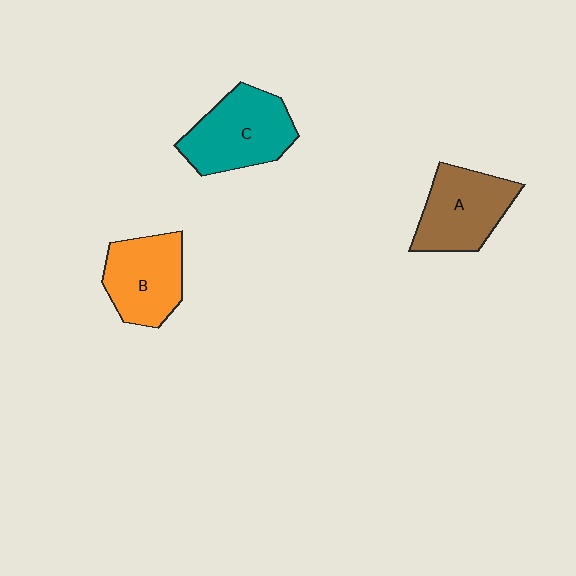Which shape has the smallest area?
Shape B (orange).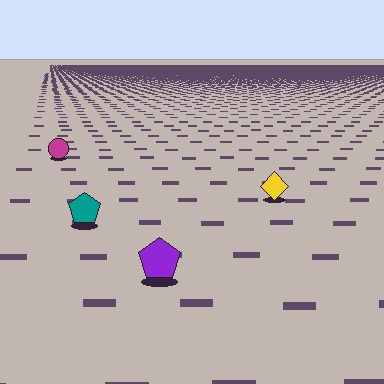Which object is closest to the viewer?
The purple pentagon is closest. The texture marks near it are larger and more spread out.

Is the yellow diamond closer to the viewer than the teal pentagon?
No. The teal pentagon is closer — you can tell from the texture gradient: the ground texture is coarser near it.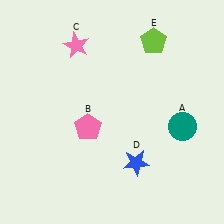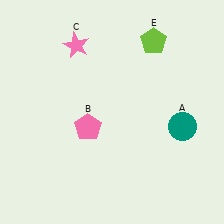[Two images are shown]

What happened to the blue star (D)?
The blue star (D) was removed in Image 2. It was in the bottom-right area of Image 1.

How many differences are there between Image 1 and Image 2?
There is 1 difference between the two images.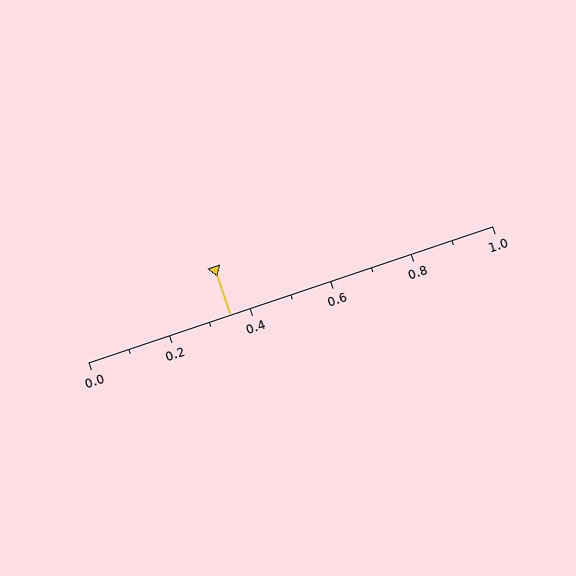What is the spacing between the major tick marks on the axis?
The major ticks are spaced 0.2 apart.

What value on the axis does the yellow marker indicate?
The marker indicates approximately 0.35.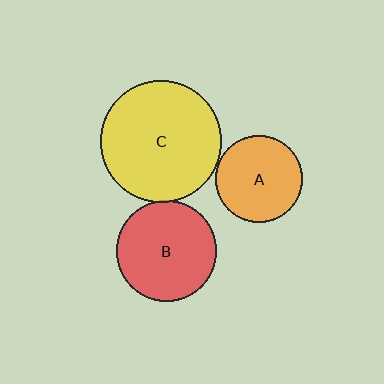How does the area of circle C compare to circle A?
Approximately 2.0 times.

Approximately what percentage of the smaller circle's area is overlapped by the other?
Approximately 5%.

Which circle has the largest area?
Circle C (yellow).